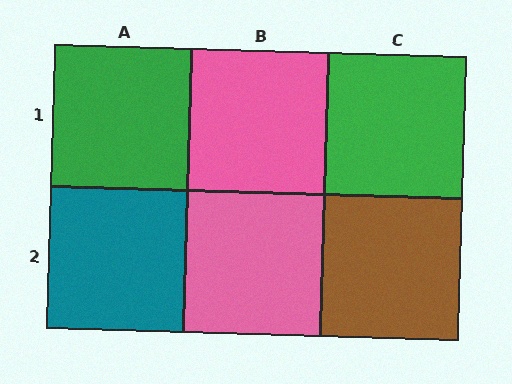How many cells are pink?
2 cells are pink.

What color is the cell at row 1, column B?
Pink.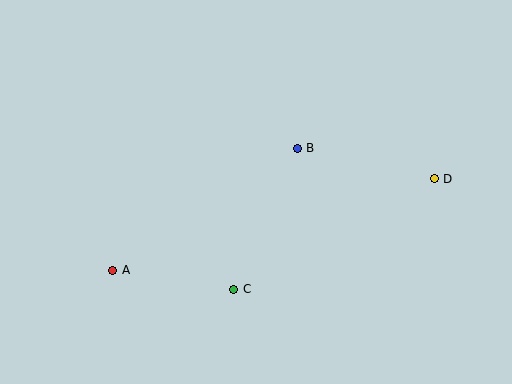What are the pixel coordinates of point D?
Point D is at (434, 179).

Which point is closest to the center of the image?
Point B at (297, 148) is closest to the center.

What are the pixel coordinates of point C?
Point C is at (234, 289).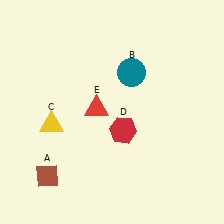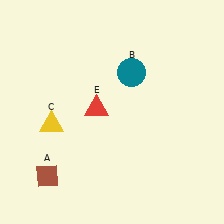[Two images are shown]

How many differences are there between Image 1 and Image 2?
There is 1 difference between the two images.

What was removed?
The red hexagon (D) was removed in Image 2.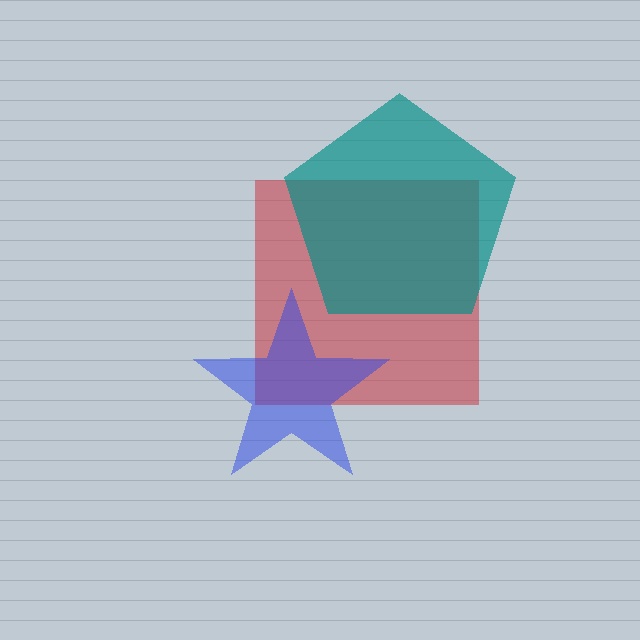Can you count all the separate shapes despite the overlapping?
Yes, there are 3 separate shapes.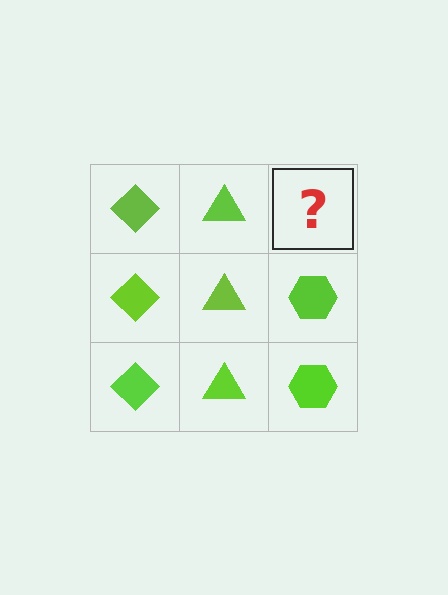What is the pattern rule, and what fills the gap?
The rule is that each column has a consistent shape. The gap should be filled with a lime hexagon.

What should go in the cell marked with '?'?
The missing cell should contain a lime hexagon.